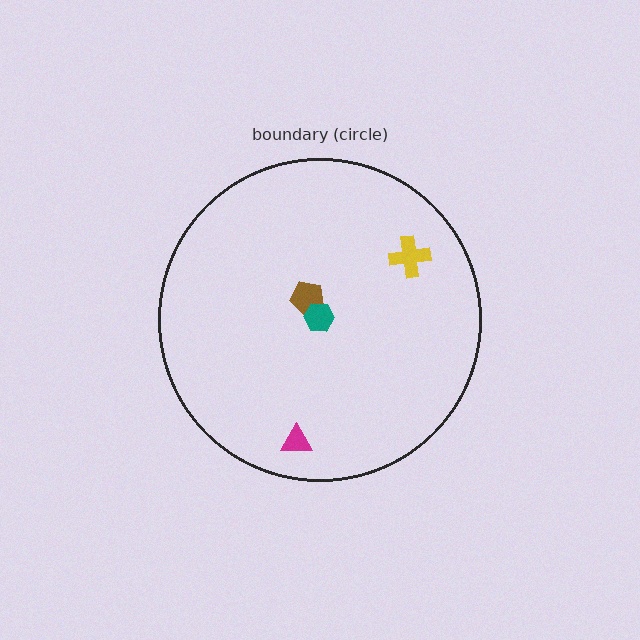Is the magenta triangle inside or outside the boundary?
Inside.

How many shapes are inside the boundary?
4 inside, 0 outside.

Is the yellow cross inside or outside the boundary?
Inside.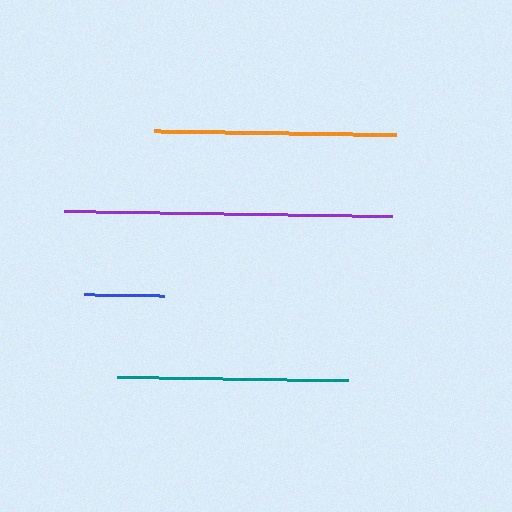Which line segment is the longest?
The purple line is the longest at approximately 328 pixels.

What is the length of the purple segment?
The purple segment is approximately 328 pixels long.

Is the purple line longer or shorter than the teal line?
The purple line is longer than the teal line.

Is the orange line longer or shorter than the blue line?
The orange line is longer than the blue line.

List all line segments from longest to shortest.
From longest to shortest: purple, orange, teal, blue.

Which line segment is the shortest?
The blue line is the shortest at approximately 80 pixels.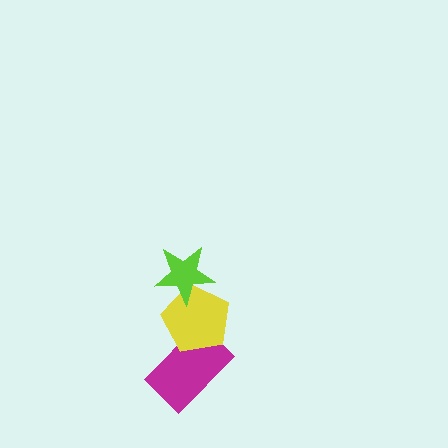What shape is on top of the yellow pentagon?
The lime star is on top of the yellow pentagon.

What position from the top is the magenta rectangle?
The magenta rectangle is 3rd from the top.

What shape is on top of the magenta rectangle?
The yellow pentagon is on top of the magenta rectangle.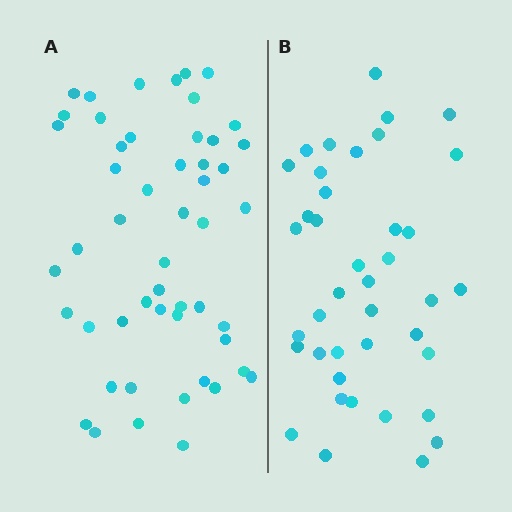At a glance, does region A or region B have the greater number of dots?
Region A (the left region) has more dots.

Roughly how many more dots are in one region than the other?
Region A has roughly 12 or so more dots than region B.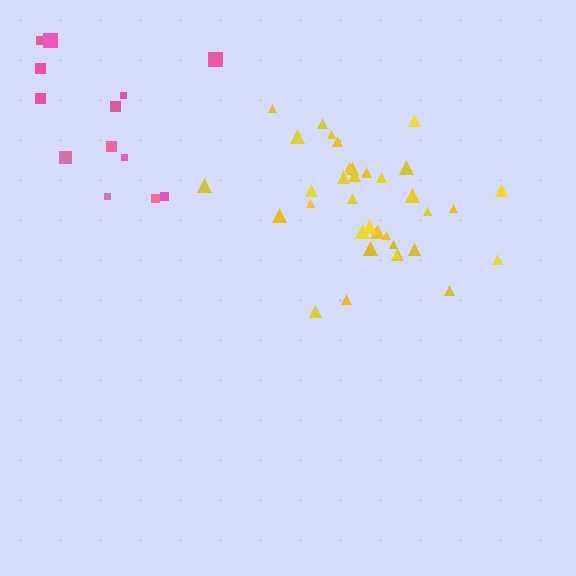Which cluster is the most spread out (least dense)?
Pink.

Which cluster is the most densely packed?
Yellow.